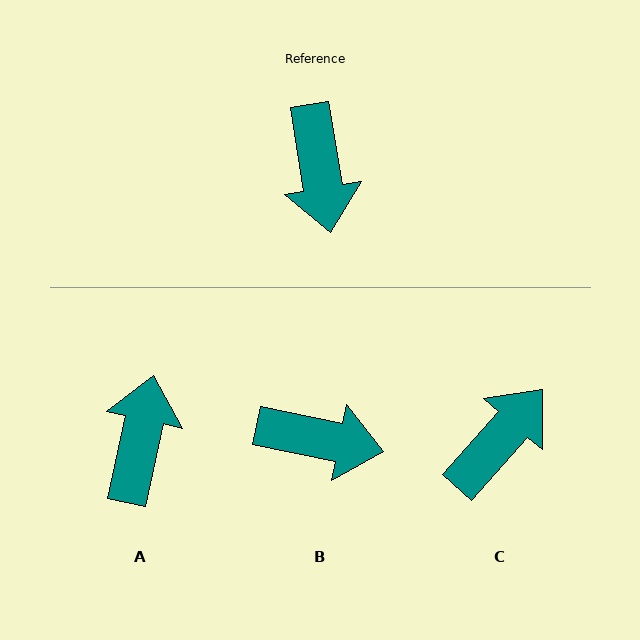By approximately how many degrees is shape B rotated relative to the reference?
Approximately 69 degrees counter-clockwise.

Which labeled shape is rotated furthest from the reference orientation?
A, about 159 degrees away.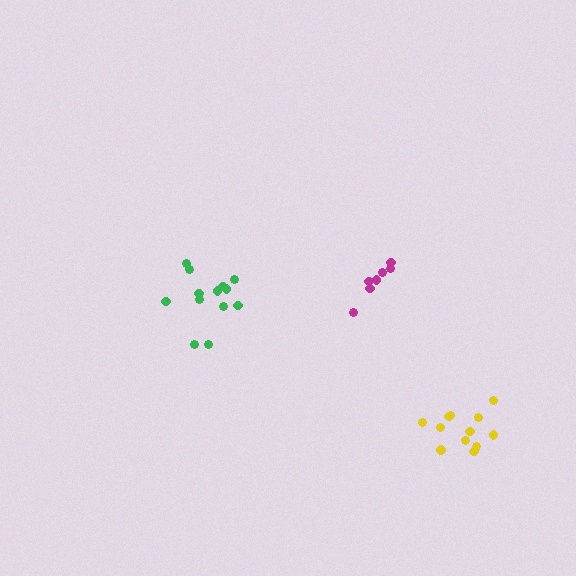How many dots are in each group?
Group 1: 12 dots, Group 2: 13 dots, Group 3: 7 dots (32 total).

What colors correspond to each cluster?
The clusters are colored: yellow, green, magenta.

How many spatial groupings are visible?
There are 3 spatial groupings.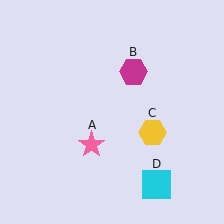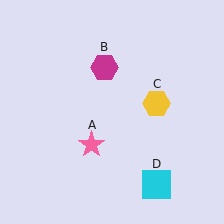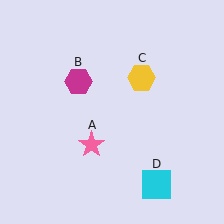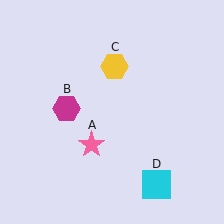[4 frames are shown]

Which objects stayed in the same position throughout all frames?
Pink star (object A) and cyan square (object D) remained stationary.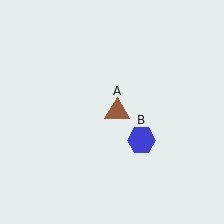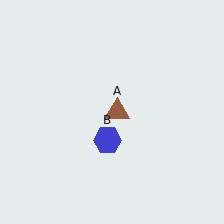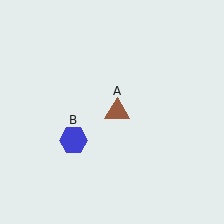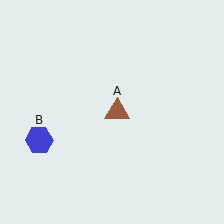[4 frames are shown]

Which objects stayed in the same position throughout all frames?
Brown triangle (object A) remained stationary.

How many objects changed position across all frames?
1 object changed position: blue hexagon (object B).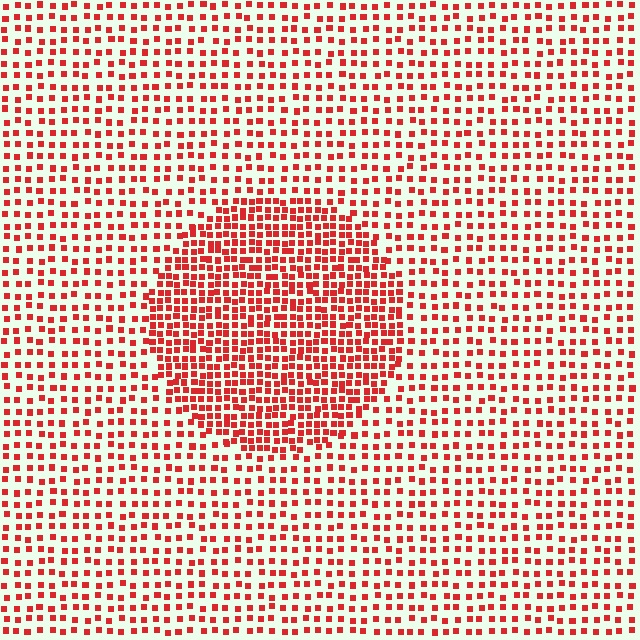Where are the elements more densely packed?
The elements are more densely packed inside the circle boundary.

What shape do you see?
I see a circle.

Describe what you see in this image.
The image contains small red elements arranged at two different densities. A circle-shaped region is visible where the elements are more densely packed than the surrounding area.